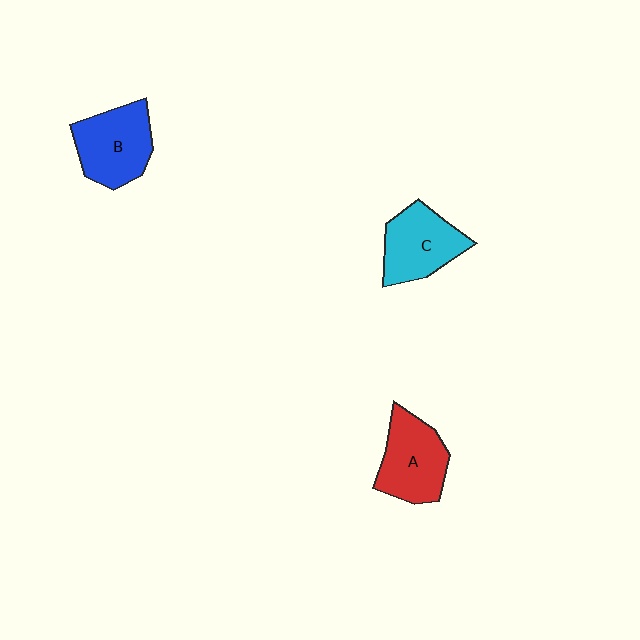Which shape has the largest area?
Shape B (blue).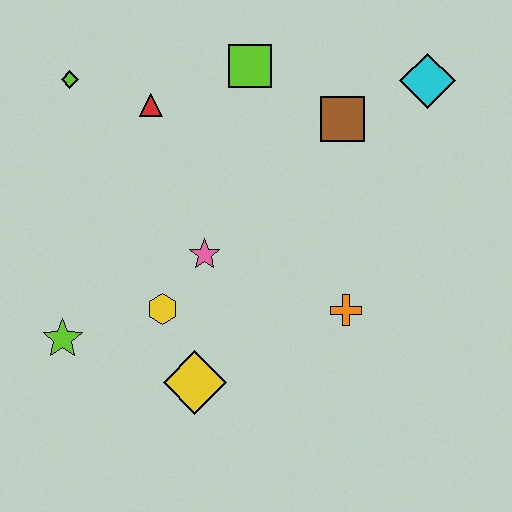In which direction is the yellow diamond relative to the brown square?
The yellow diamond is below the brown square.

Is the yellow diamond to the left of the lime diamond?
No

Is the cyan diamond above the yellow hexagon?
Yes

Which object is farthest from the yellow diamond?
The cyan diamond is farthest from the yellow diamond.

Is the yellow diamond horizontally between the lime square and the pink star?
No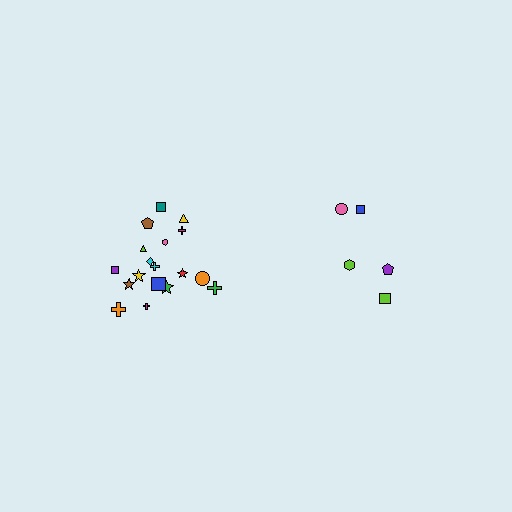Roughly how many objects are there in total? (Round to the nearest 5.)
Roughly 25 objects in total.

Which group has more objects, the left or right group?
The left group.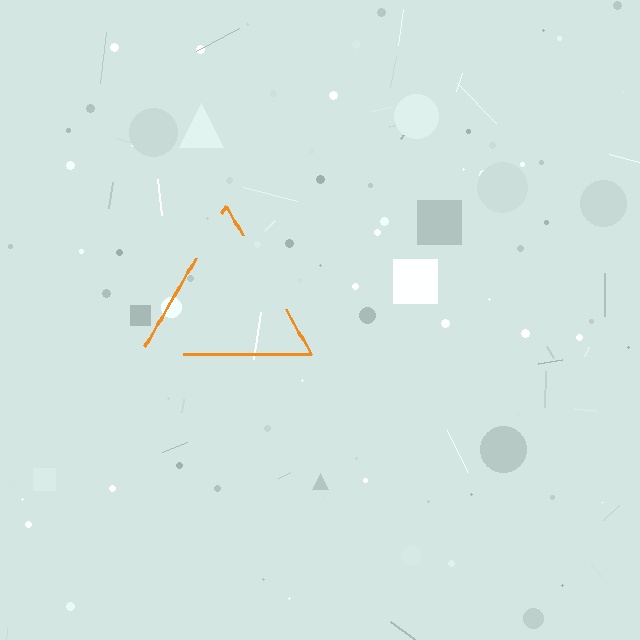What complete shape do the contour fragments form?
The contour fragments form a triangle.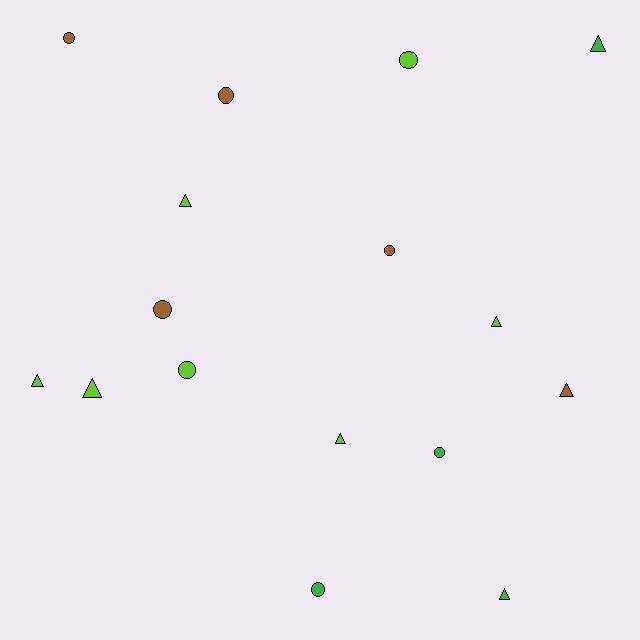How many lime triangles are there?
There are 5 lime triangles.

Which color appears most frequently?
Lime, with 7 objects.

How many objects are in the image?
There are 16 objects.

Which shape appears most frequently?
Circle, with 8 objects.